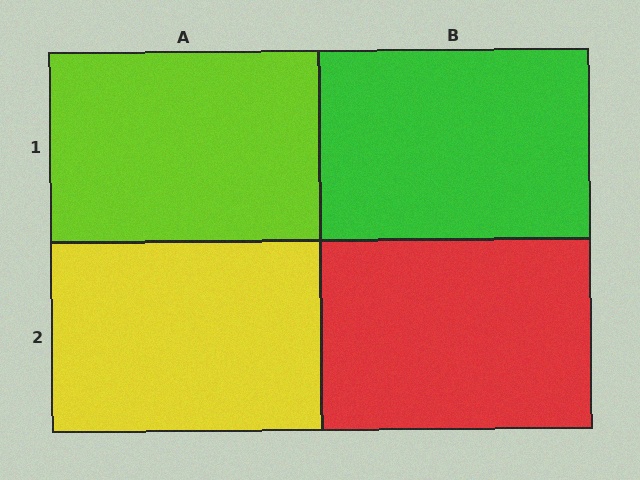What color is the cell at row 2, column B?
Red.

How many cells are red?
1 cell is red.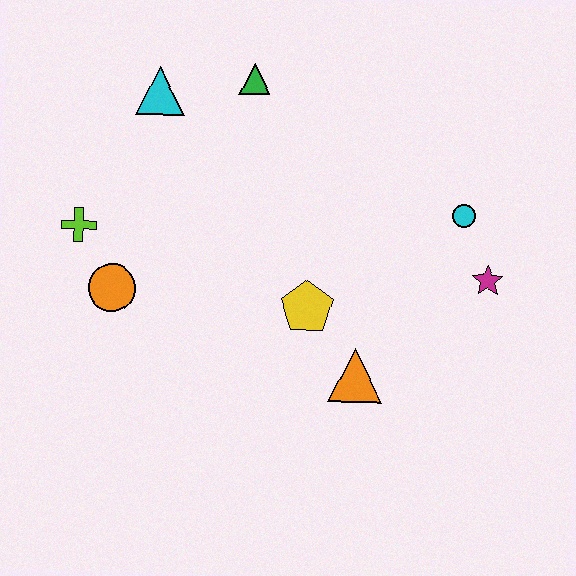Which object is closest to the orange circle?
The lime cross is closest to the orange circle.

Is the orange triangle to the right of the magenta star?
No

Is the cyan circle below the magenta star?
No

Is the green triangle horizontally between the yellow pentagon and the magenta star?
No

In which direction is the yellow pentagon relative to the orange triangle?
The yellow pentagon is above the orange triangle.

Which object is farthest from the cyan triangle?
The magenta star is farthest from the cyan triangle.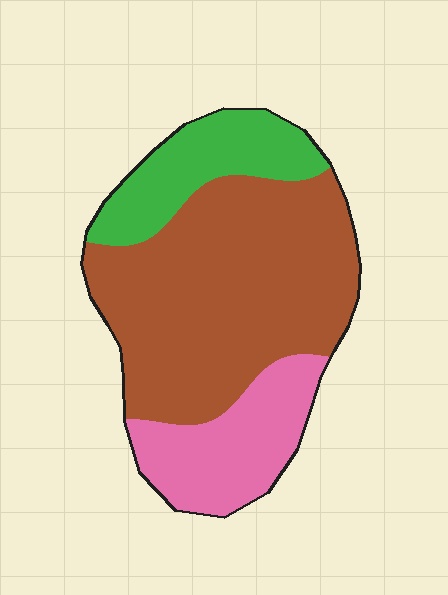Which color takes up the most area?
Brown, at roughly 60%.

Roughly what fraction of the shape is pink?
Pink takes up about one fifth (1/5) of the shape.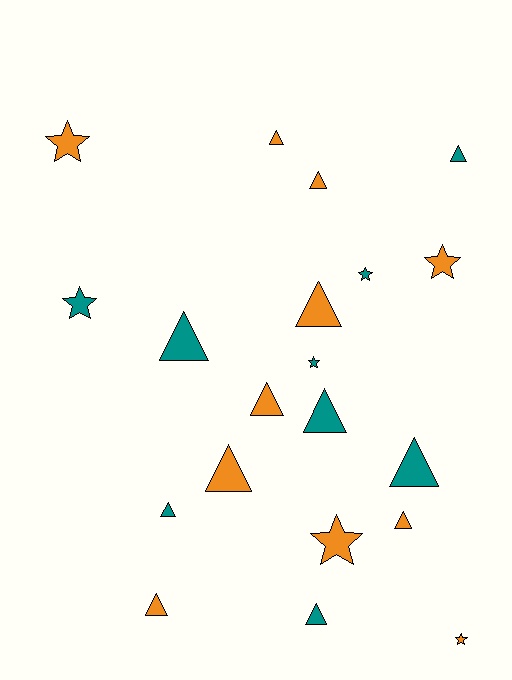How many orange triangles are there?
There are 7 orange triangles.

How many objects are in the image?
There are 20 objects.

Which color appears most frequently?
Orange, with 11 objects.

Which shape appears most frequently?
Triangle, with 13 objects.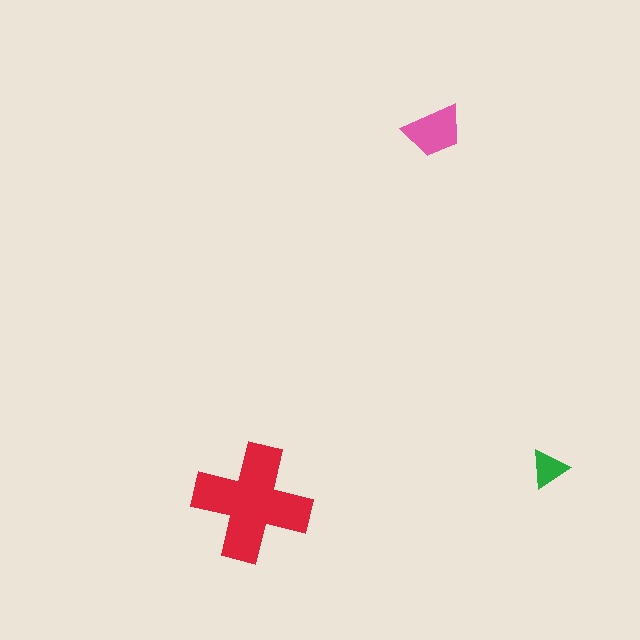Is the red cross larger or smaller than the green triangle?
Larger.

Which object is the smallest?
The green triangle.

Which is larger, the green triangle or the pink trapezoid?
The pink trapezoid.